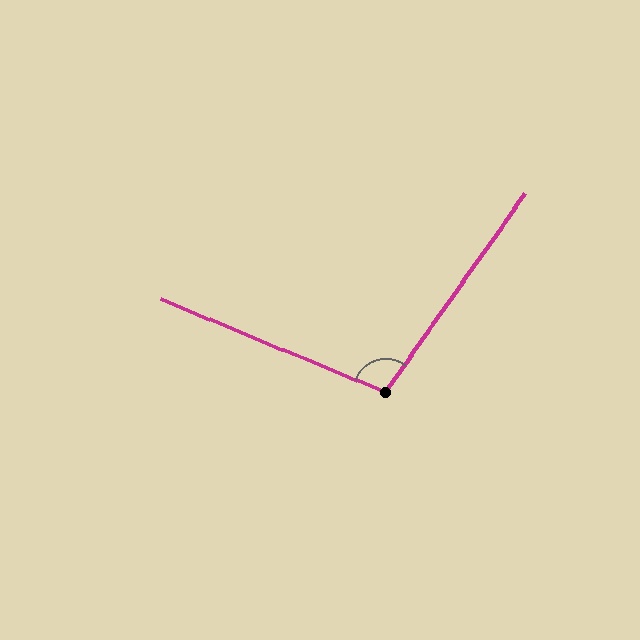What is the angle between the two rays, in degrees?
Approximately 103 degrees.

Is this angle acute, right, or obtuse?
It is obtuse.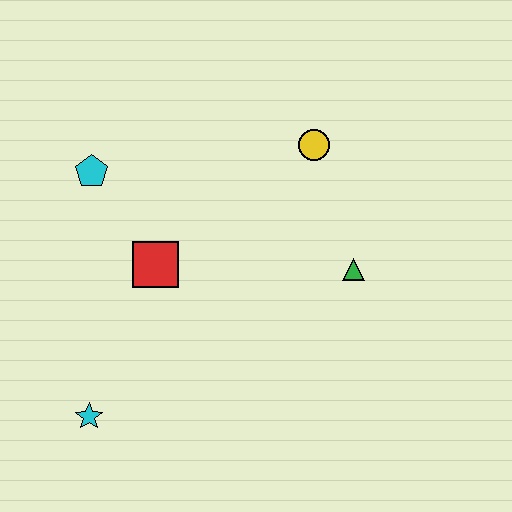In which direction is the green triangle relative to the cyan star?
The green triangle is to the right of the cyan star.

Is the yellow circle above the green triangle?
Yes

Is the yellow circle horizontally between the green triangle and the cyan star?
Yes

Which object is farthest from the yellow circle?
The cyan star is farthest from the yellow circle.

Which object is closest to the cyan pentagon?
The red square is closest to the cyan pentagon.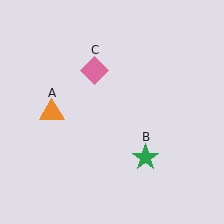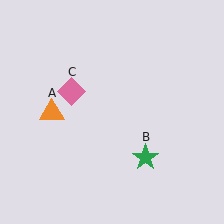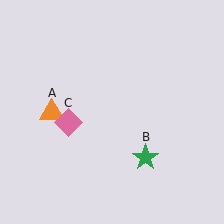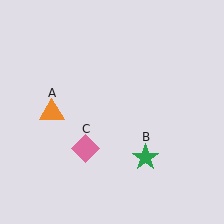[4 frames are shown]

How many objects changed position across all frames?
1 object changed position: pink diamond (object C).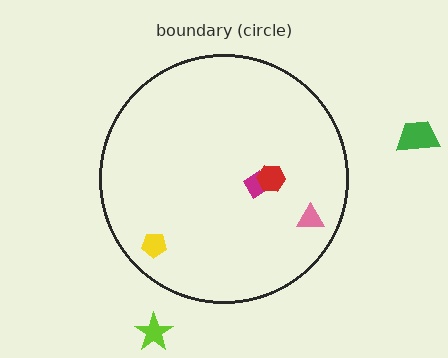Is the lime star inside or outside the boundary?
Outside.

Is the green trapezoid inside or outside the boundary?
Outside.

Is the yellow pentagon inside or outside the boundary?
Inside.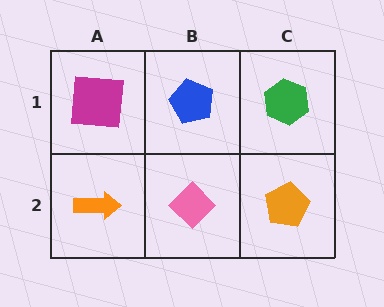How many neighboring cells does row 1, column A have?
2.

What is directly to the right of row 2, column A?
A pink diamond.